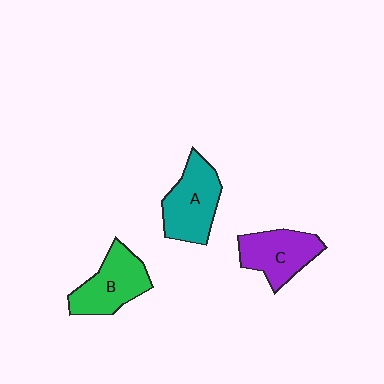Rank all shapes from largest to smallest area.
From largest to smallest: A (teal), B (green), C (purple).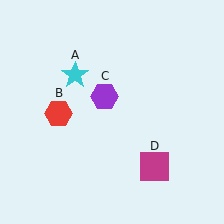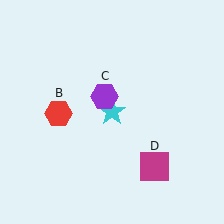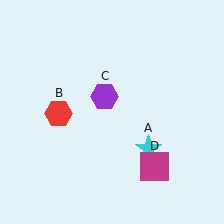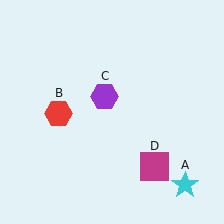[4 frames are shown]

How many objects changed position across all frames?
1 object changed position: cyan star (object A).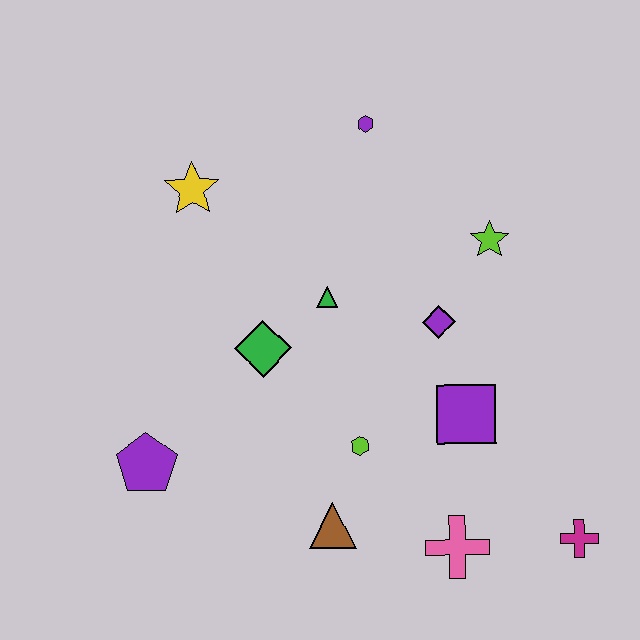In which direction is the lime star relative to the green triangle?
The lime star is to the right of the green triangle.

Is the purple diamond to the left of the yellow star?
No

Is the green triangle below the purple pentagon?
No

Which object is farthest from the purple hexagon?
The magenta cross is farthest from the purple hexagon.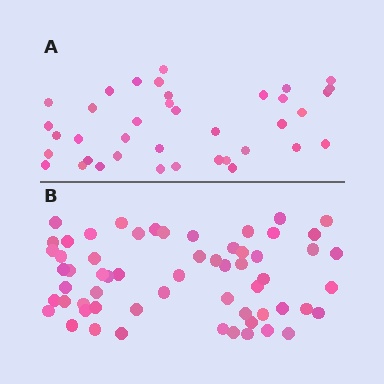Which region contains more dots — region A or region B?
Region B (the bottom region) has more dots.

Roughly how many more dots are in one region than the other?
Region B has approximately 20 more dots than region A.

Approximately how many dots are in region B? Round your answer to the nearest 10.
About 60 dots.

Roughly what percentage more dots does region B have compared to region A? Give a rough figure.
About 60% more.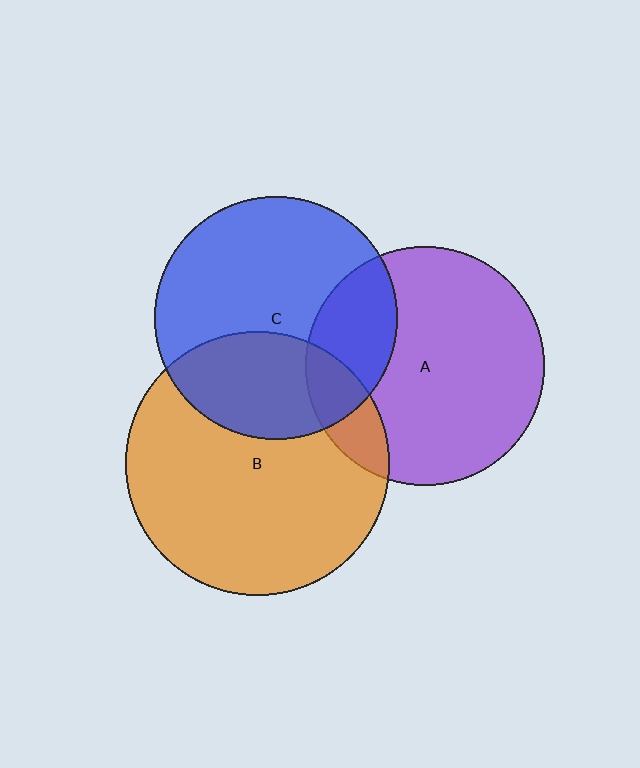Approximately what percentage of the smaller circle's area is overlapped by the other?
Approximately 15%.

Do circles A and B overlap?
Yes.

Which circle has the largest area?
Circle B (orange).